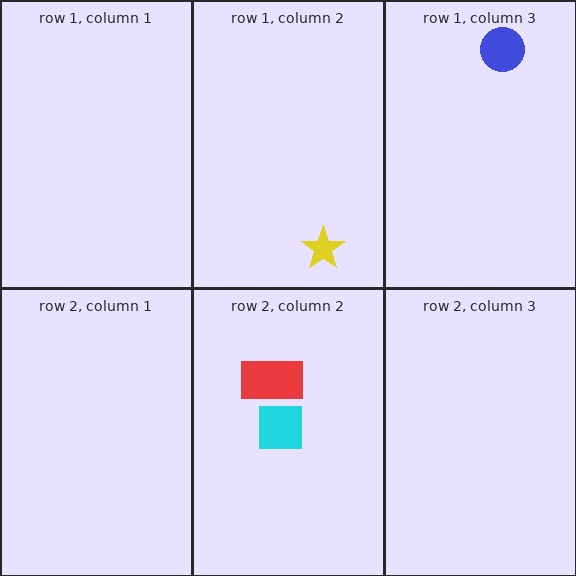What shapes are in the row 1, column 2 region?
The yellow star.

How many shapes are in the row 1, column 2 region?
1.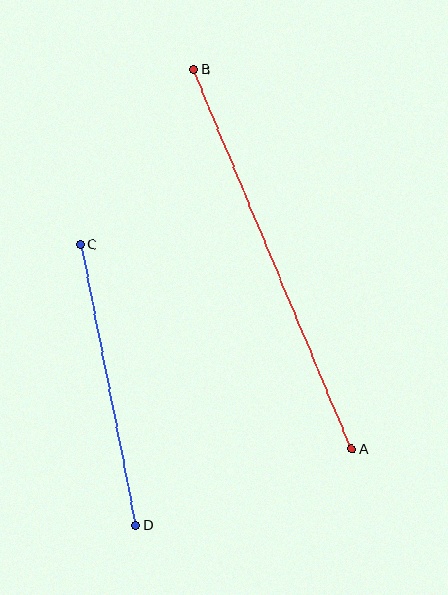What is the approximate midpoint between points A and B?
The midpoint is at approximately (273, 259) pixels.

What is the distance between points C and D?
The distance is approximately 286 pixels.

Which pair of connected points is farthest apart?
Points A and B are farthest apart.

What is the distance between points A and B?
The distance is approximately 411 pixels.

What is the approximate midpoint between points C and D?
The midpoint is at approximately (108, 385) pixels.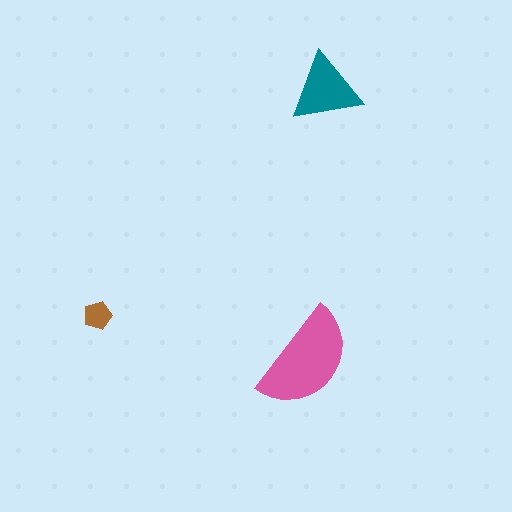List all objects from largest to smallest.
The pink semicircle, the teal triangle, the brown pentagon.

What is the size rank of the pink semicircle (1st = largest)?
1st.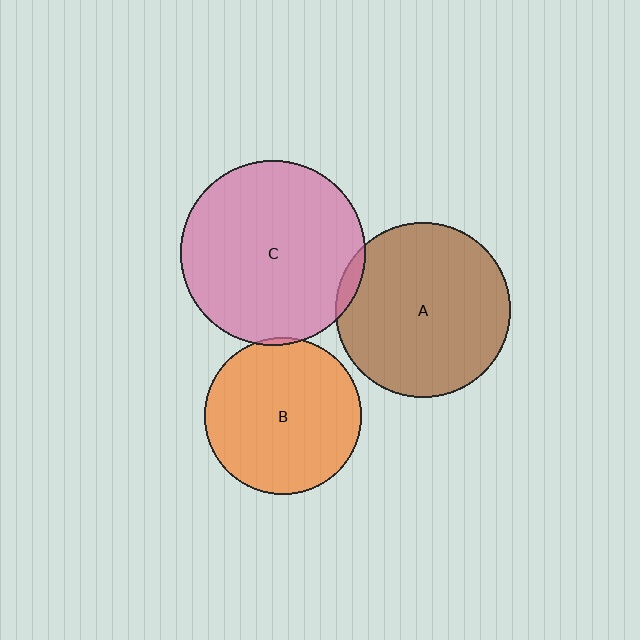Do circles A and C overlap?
Yes.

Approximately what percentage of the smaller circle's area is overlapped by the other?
Approximately 5%.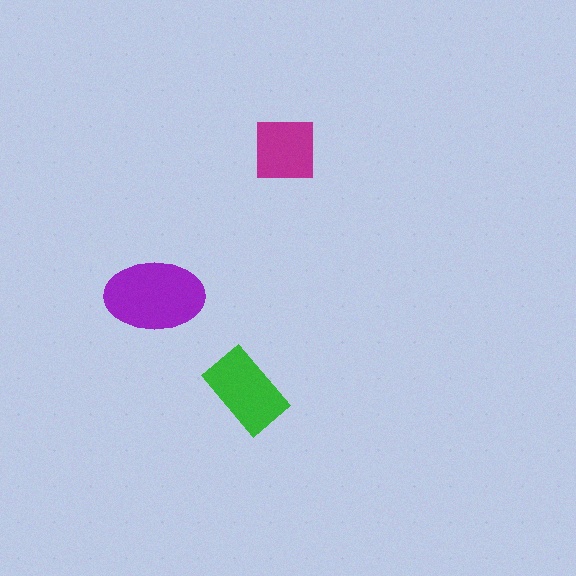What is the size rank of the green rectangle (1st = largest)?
2nd.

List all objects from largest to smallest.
The purple ellipse, the green rectangle, the magenta square.